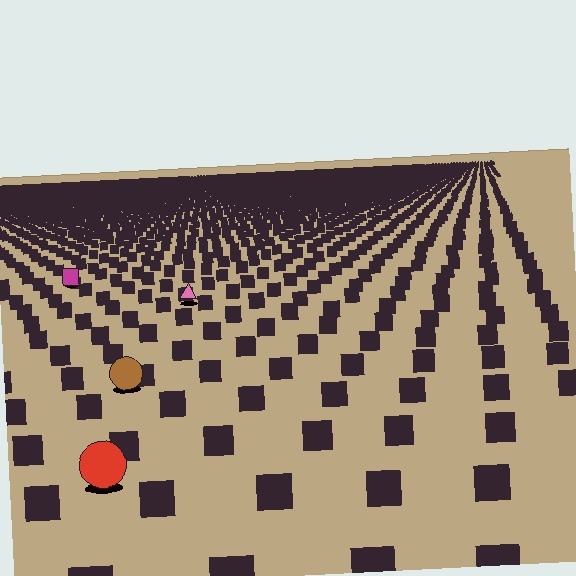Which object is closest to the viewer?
The red circle is closest. The texture marks near it are larger and more spread out.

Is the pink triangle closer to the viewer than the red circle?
No. The red circle is closer — you can tell from the texture gradient: the ground texture is coarser near it.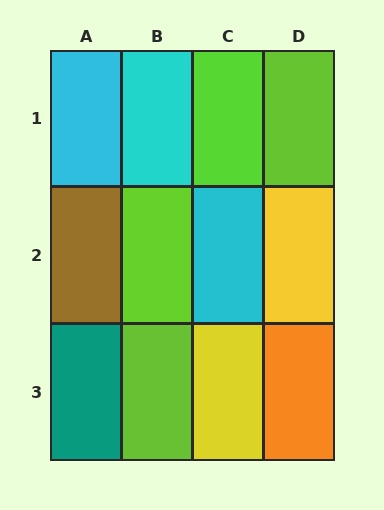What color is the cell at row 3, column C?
Yellow.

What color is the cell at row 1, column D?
Lime.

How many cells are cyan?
3 cells are cyan.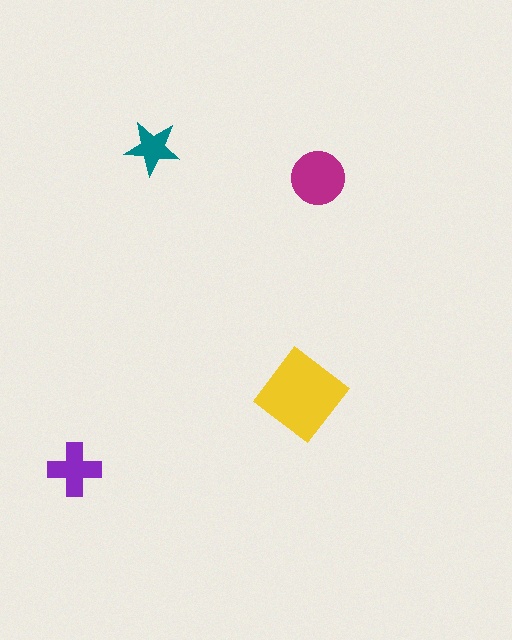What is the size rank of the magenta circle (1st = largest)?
2nd.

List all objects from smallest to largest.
The teal star, the purple cross, the magenta circle, the yellow diamond.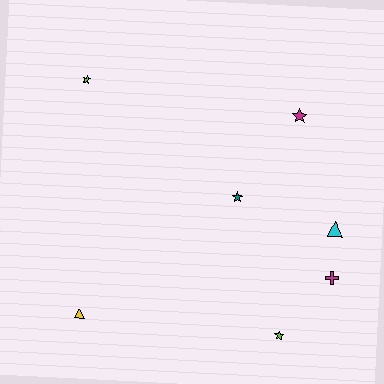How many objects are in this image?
There are 7 objects.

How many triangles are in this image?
There are 2 triangles.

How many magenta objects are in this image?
There are 2 magenta objects.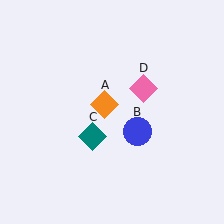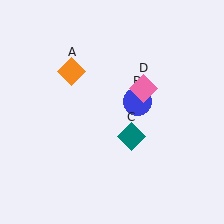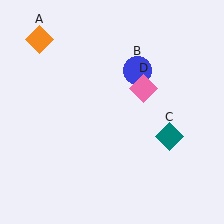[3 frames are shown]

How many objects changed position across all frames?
3 objects changed position: orange diamond (object A), blue circle (object B), teal diamond (object C).